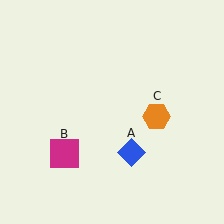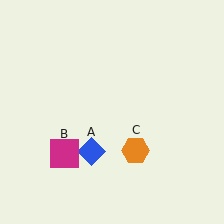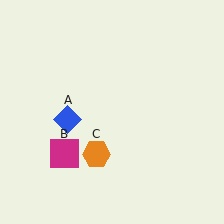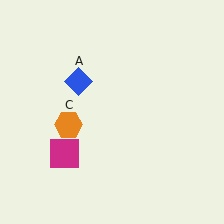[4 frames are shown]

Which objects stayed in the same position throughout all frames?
Magenta square (object B) remained stationary.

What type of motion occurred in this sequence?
The blue diamond (object A), orange hexagon (object C) rotated clockwise around the center of the scene.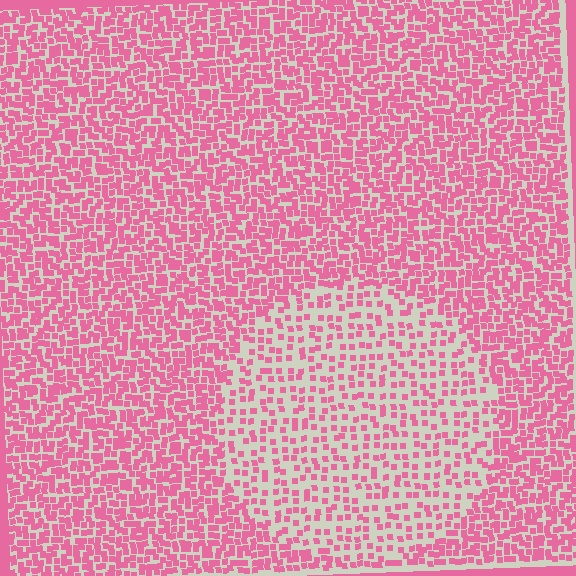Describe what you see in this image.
The image contains small pink elements arranged at two different densities. A circle-shaped region is visible where the elements are less densely packed than the surrounding area.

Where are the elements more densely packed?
The elements are more densely packed outside the circle boundary.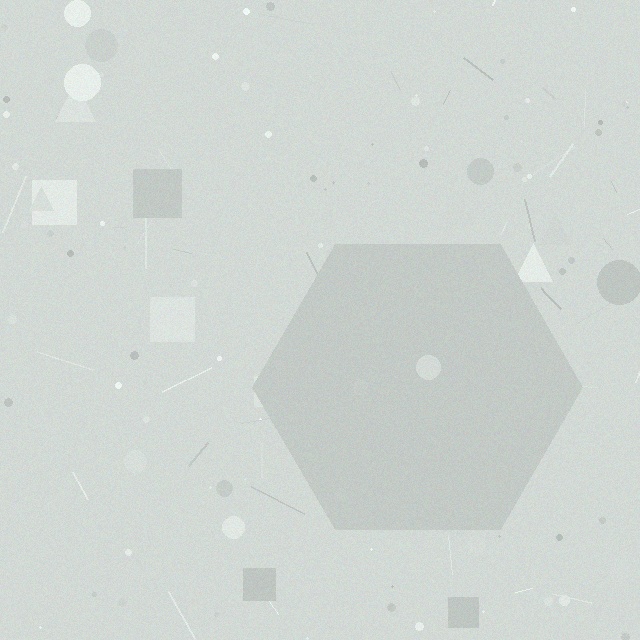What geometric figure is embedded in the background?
A hexagon is embedded in the background.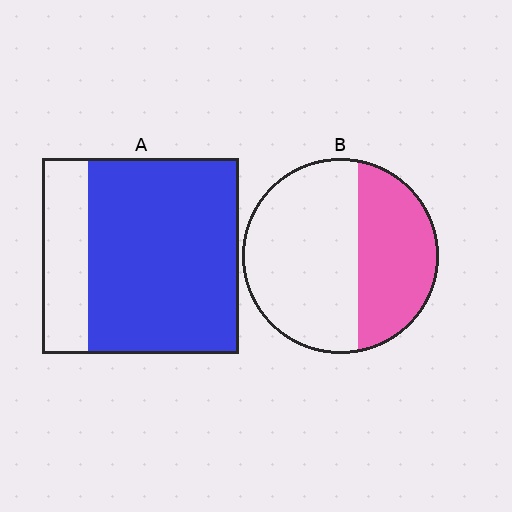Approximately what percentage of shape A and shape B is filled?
A is approximately 75% and B is approximately 40%.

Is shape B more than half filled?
No.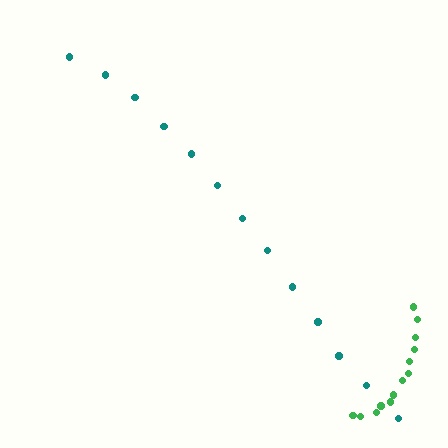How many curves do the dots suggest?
There are 2 distinct paths.